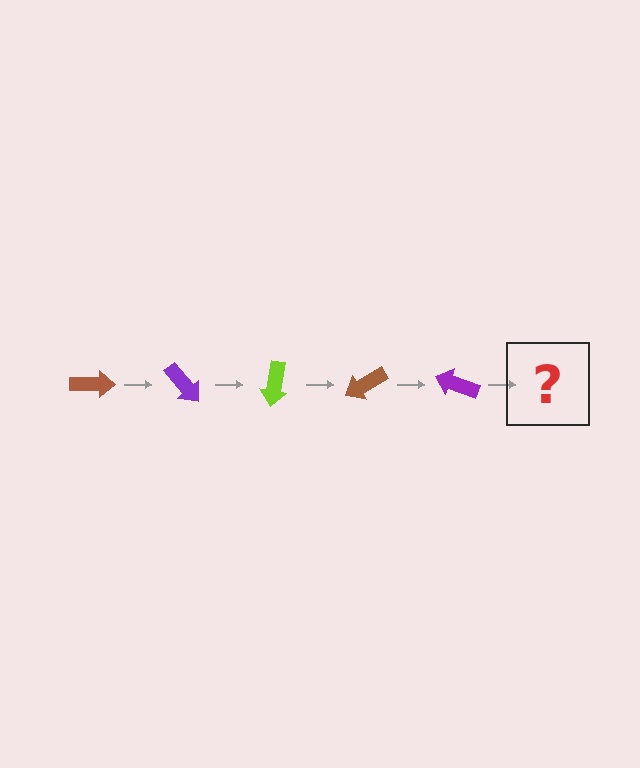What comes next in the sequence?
The next element should be a lime arrow, rotated 250 degrees from the start.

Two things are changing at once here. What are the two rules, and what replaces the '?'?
The two rules are that it rotates 50 degrees each step and the color cycles through brown, purple, and lime. The '?' should be a lime arrow, rotated 250 degrees from the start.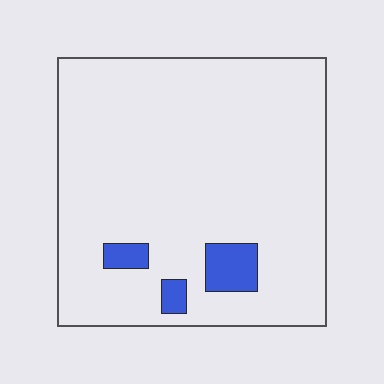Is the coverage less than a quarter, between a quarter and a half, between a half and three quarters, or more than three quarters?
Less than a quarter.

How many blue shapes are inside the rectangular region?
3.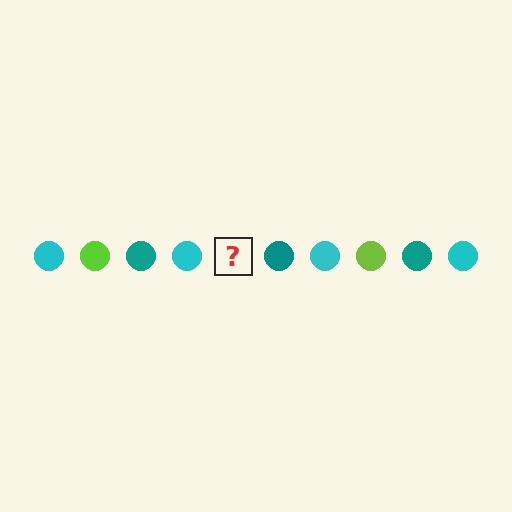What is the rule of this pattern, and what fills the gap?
The rule is that the pattern cycles through cyan, lime, teal circles. The gap should be filled with a lime circle.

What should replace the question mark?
The question mark should be replaced with a lime circle.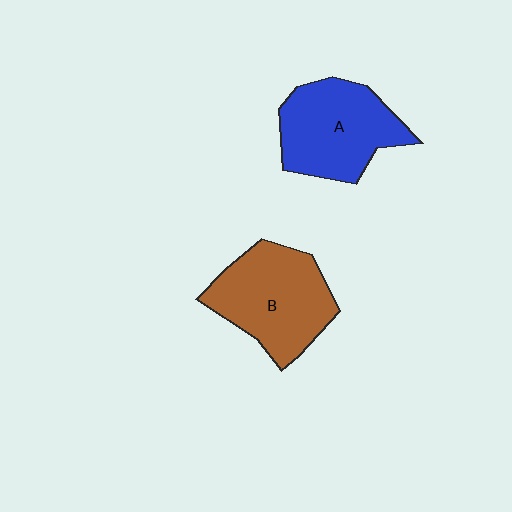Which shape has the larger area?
Shape B (brown).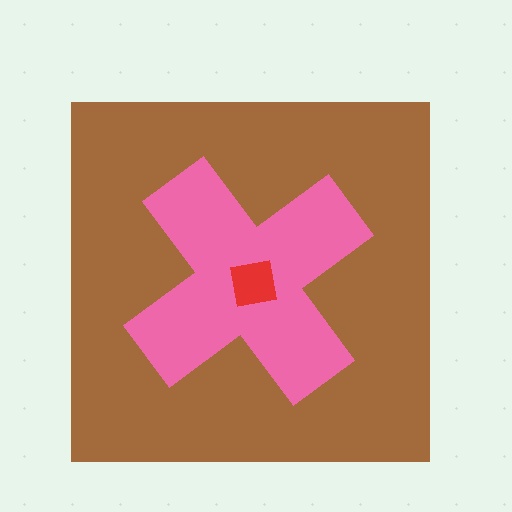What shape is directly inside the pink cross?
The red square.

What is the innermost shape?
The red square.